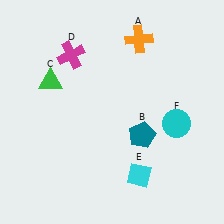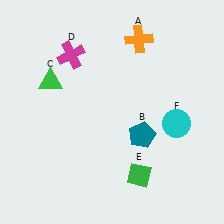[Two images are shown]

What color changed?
The diamond (E) changed from cyan in Image 1 to green in Image 2.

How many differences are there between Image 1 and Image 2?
There is 1 difference between the two images.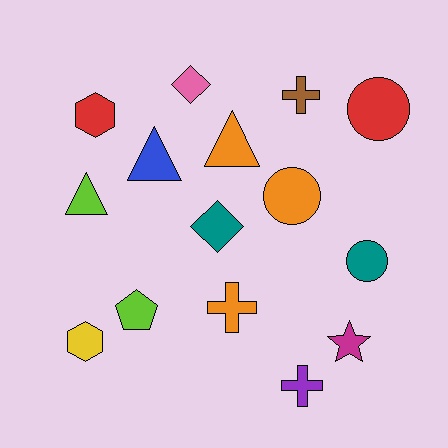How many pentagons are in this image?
There is 1 pentagon.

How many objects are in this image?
There are 15 objects.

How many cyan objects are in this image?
There are no cyan objects.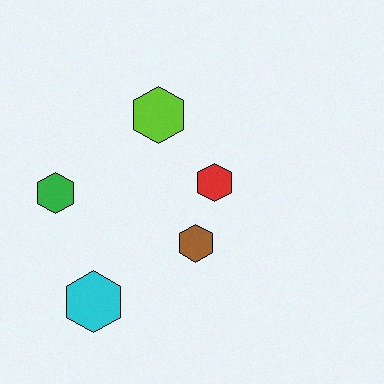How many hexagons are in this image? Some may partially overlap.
There are 5 hexagons.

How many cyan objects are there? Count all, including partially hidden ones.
There is 1 cyan object.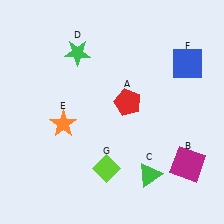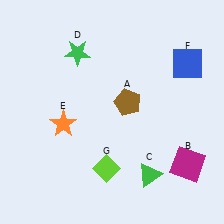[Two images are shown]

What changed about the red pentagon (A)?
In Image 1, A is red. In Image 2, it changed to brown.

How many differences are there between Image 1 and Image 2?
There is 1 difference between the two images.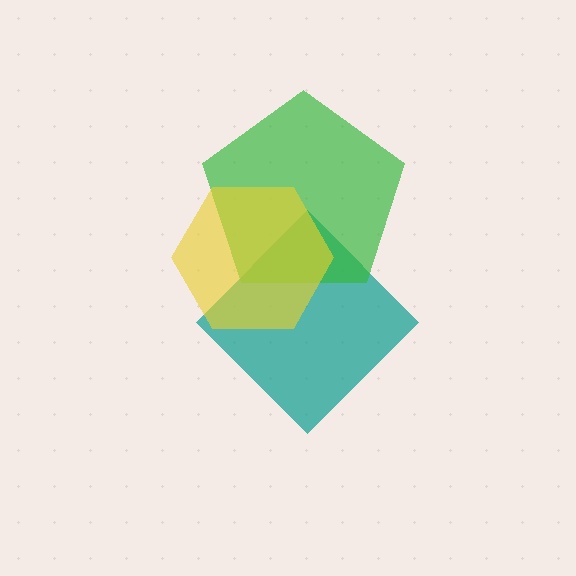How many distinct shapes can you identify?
There are 3 distinct shapes: a teal diamond, a green pentagon, a yellow hexagon.